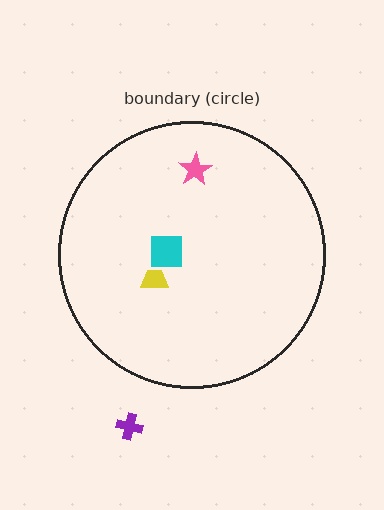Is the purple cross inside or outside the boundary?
Outside.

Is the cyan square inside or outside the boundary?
Inside.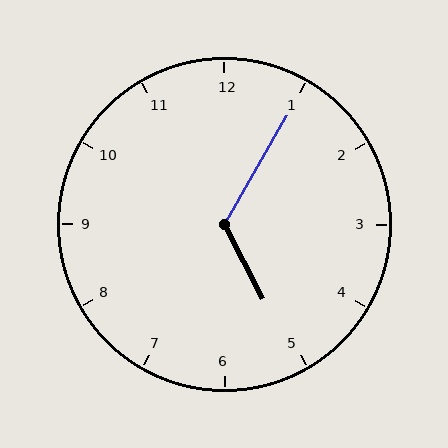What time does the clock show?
5:05.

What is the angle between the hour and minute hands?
Approximately 122 degrees.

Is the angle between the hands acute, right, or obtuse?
It is obtuse.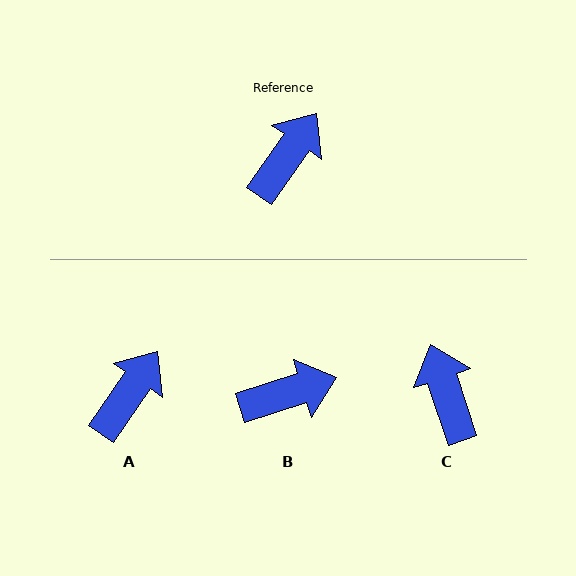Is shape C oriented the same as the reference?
No, it is off by about 53 degrees.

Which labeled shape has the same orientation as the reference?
A.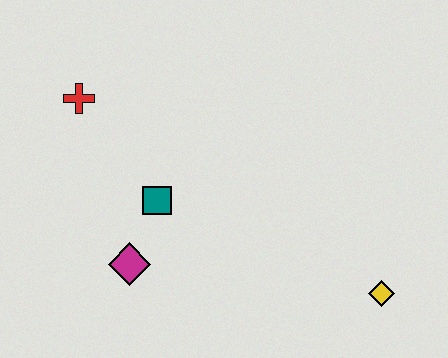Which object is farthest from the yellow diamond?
The red cross is farthest from the yellow diamond.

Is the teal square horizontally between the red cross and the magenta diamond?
No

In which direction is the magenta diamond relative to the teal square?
The magenta diamond is below the teal square.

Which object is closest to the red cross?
The teal square is closest to the red cross.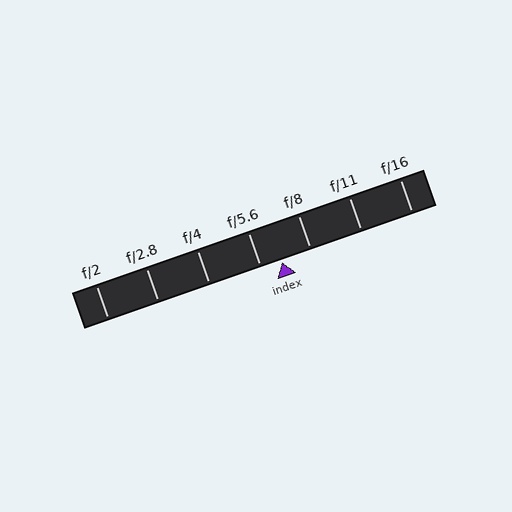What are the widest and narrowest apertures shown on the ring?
The widest aperture shown is f/2 and the narrowest is f/16.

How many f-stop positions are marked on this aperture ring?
There are 7 f-stop positions marked.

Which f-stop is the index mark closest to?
The index mark is closest to f/5.6.